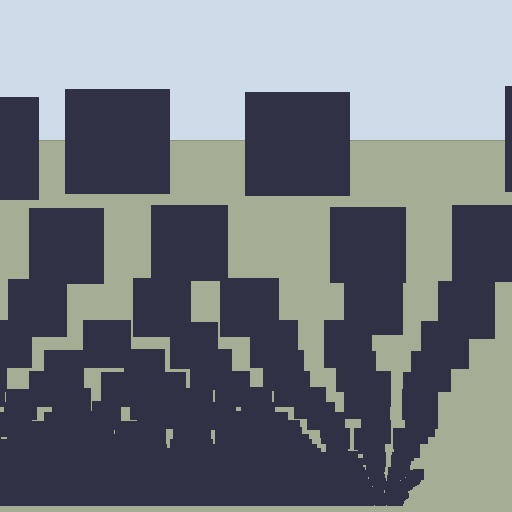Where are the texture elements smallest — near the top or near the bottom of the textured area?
Near the bottom.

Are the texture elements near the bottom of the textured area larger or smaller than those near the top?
Smaller. The gradient is inverted — elements near the bottom are smaller and denser.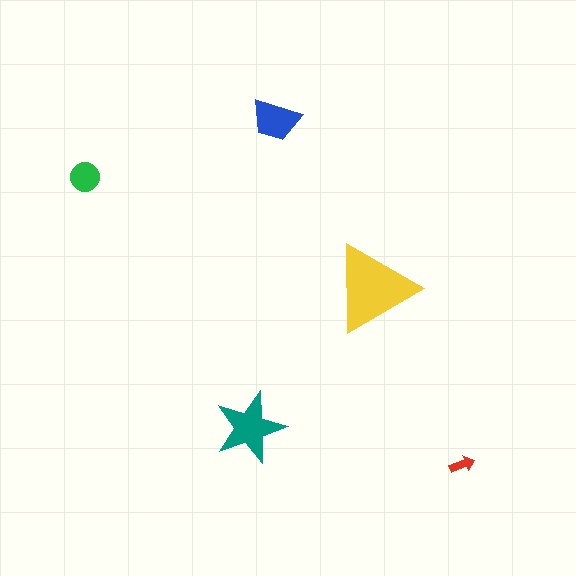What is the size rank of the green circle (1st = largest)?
4th.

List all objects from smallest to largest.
The red arrow, the green circle, the blue trapezoid, the teal star, the yellow triangle.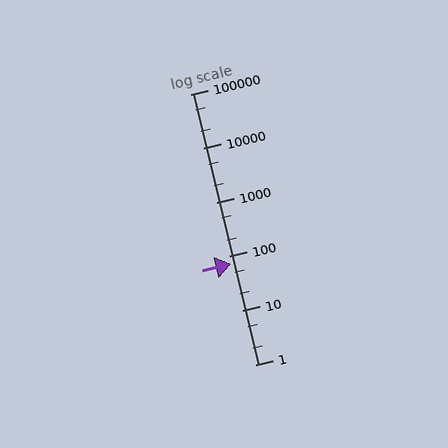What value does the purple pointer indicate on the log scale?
The pointer indicates approximately 72.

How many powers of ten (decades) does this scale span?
The scale spans 5 decades, from 1 to 100000.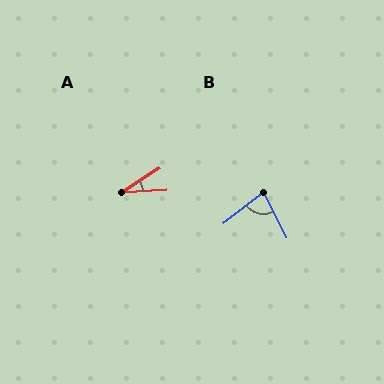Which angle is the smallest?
A, at approximately 30 degrees.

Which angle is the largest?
B, at approximately 79 degrees.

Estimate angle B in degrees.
Approximately 79 degrees.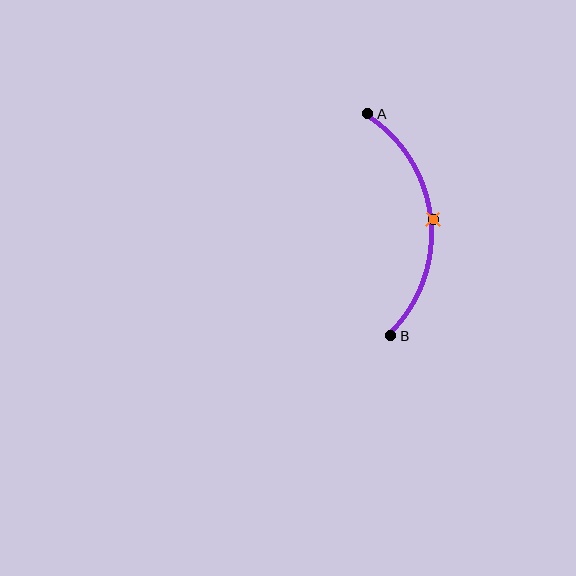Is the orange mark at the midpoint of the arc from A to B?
Yes. The orange mark lies on the arc at equal arc-length from both A and B — it is the arc midpoint.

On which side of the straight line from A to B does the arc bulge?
The arc bulges to the right of the straight line connecting A and B.